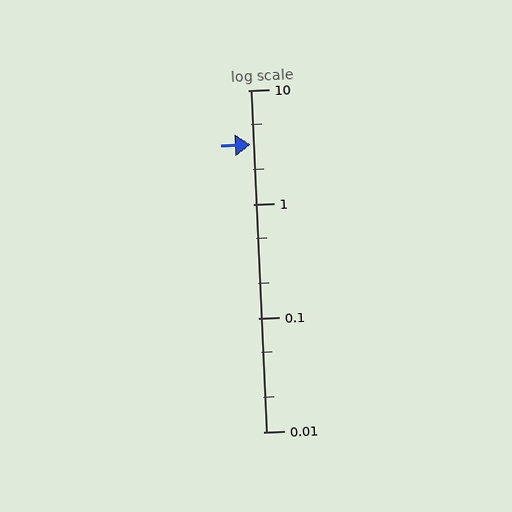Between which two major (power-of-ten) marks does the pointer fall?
The pointer is between 1 and 10.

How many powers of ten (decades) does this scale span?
The scale spans 3 decades, from 0.01 to 10.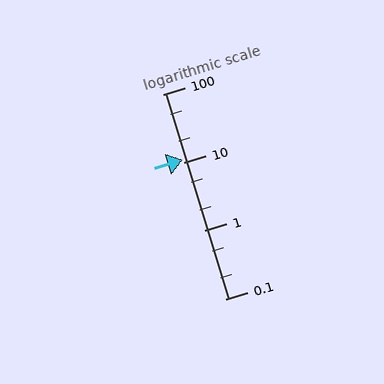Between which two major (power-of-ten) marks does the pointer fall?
The pointer is between 10 and 100.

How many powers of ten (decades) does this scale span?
The scale spans 3 decades, from 0.1 to 100.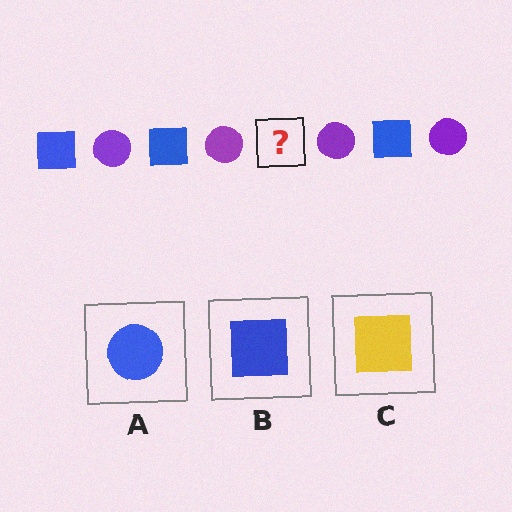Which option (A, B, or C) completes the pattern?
B.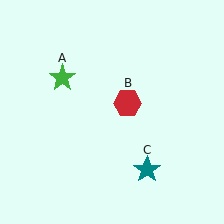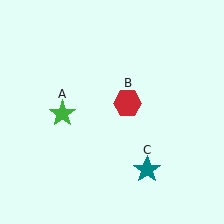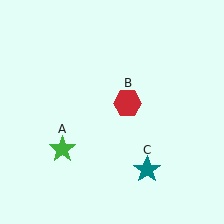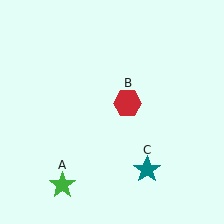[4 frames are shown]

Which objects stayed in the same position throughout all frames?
Red hexagon (object B) and teal star (object C) remained stationary.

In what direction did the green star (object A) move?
The green star (object A) moved down.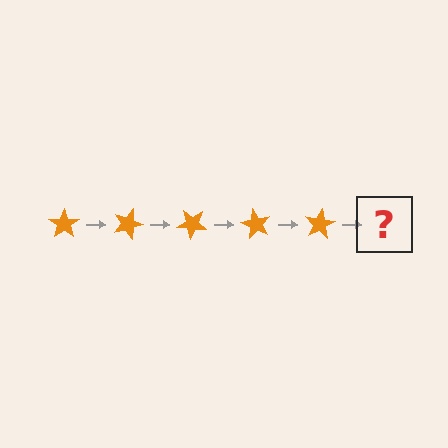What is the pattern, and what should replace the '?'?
The pattern is that the star rotates 20 degrees each step. The '?' should be an orange star rotated 100 degrees.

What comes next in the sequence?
The next element should be an orange star rotated 100 degrees.